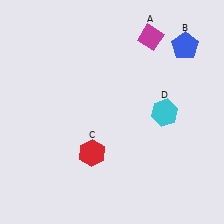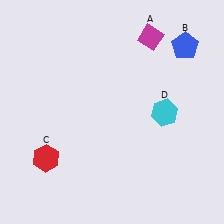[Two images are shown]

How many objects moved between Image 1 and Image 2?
1 object moved between the two images.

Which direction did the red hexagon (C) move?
The red hexagon (C) moved left.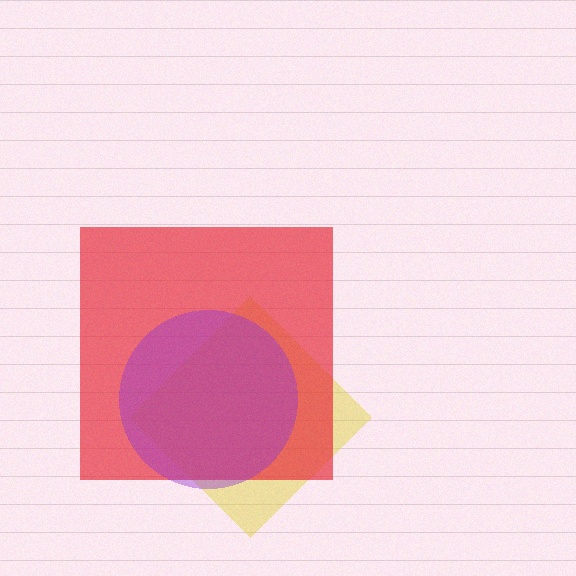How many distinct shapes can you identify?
There are 3 distinct shapes: a yellow diamond, a red square, a purple circle.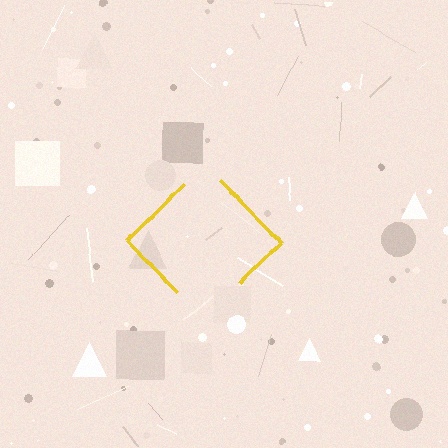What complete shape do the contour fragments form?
The contour fragments form a diamond.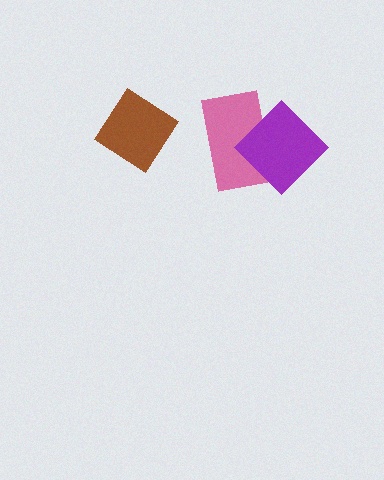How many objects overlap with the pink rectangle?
1 object overlaps with the pink rectangle.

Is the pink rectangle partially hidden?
Yes, it is partially covered by another shape.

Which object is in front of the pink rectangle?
The purple diamond is in front of the pink rectangle.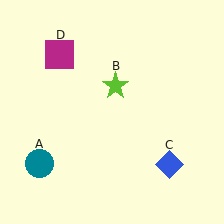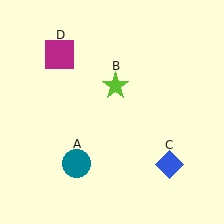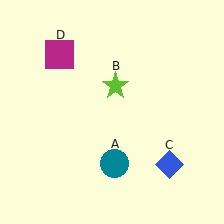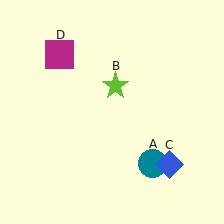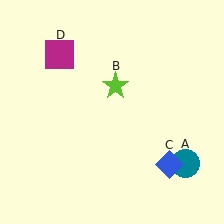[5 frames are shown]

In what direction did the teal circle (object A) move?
The teal circle (object A) moved right.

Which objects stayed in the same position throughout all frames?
Lime star (object B) and blue diamond (object C) and magenta square (object D) remained stationary.